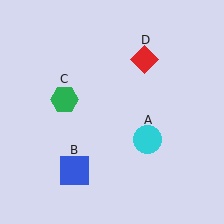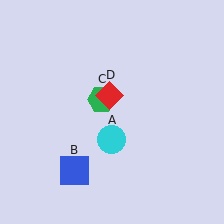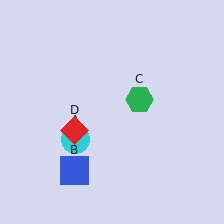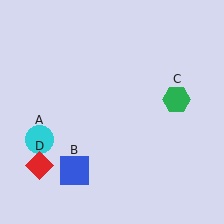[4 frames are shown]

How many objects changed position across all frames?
3 objects changed position: cyan circle (object A), green hexagon (object C), red diamond (object D).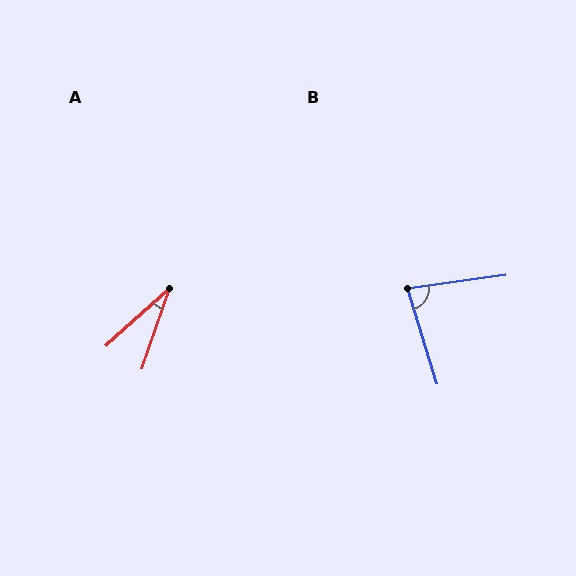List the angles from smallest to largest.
A (29°), B (81°).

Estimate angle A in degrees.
Approximately 29 degrees.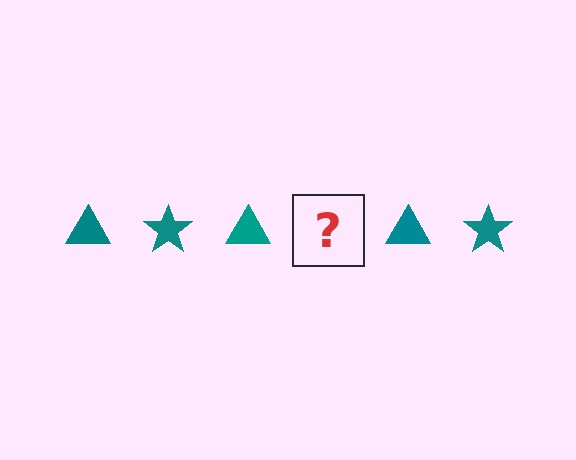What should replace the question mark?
The question mark should be replaced with a teal star.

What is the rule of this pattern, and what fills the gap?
The rule is that the pattern cycles through triangle, star shapes in teal. The gap should be filled with a teal star.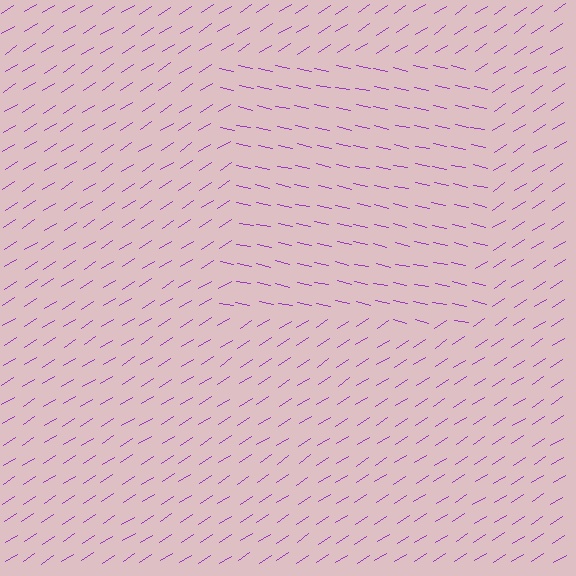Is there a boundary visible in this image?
Yes, there is a texture boundary formed by a change in line orientation.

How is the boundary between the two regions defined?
The boundary is defined purely by a change in line orientation (approximately 45 degrees difference). All lines are the same color and thickness.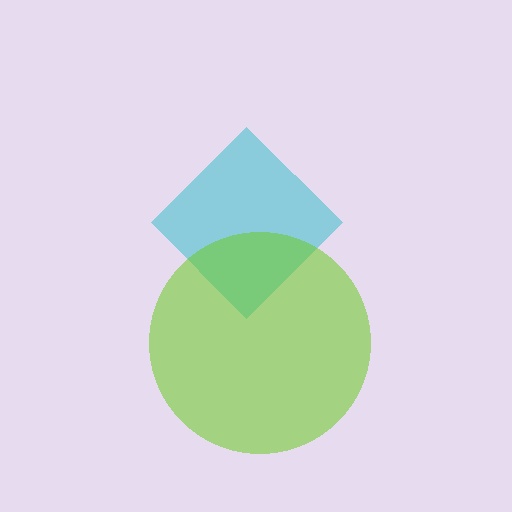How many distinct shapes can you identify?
There are 2 distinct shapes: a cyan diamond, a lime circle.